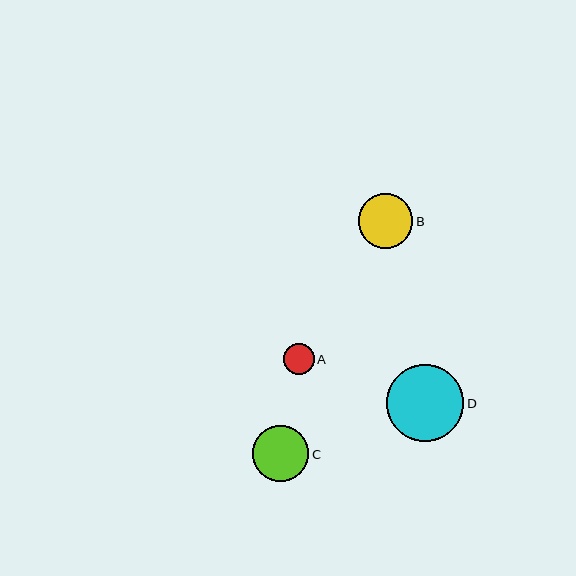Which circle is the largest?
Circle D is the largest with a size of approximately 77 pixels.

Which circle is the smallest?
Circle A is the smallest with a size of approximately 31 pixels.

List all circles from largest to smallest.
From largest to smallest: D, C, B, A.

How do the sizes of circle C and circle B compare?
Circle C and circle B are approximately the same size.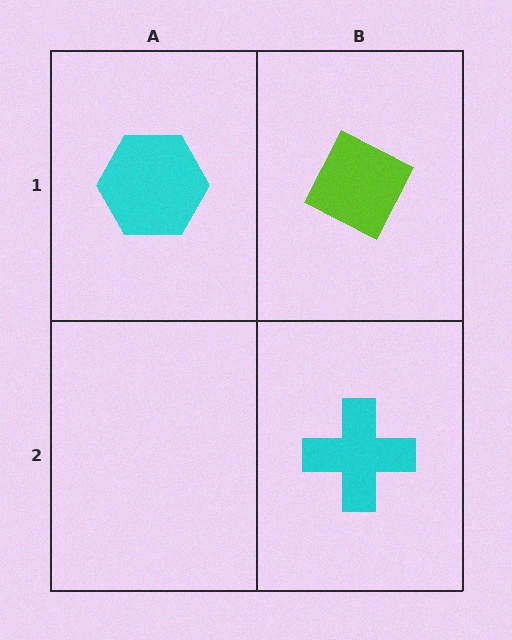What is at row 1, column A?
A cyan hexagon.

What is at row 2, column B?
A cyan cross.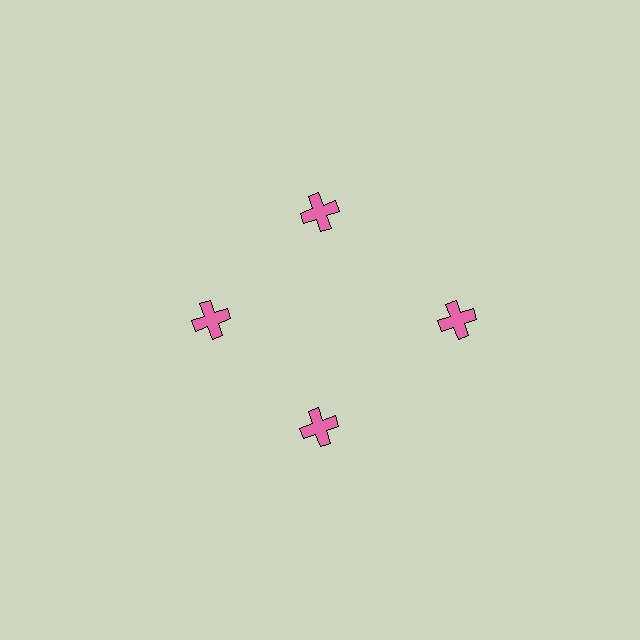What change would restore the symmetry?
The symmetry would be restored by moving it inward, back onto the ring so that all 4 crosses sit at equal angles and equal distance from the center.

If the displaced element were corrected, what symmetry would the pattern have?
It would have 4-fold rotational symmetry — the pattern would map onto itself every 90 degrees.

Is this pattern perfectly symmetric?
No. The 4 pink crosses are arranged in a ring, but one element near the 3 o'clock position is pushed outward from the center, breaking the 4-fold rotational symmetry.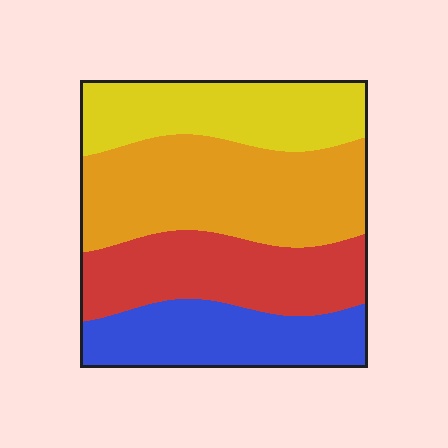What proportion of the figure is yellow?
Yellow takes up less than a quarter of the figure.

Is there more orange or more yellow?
Orange.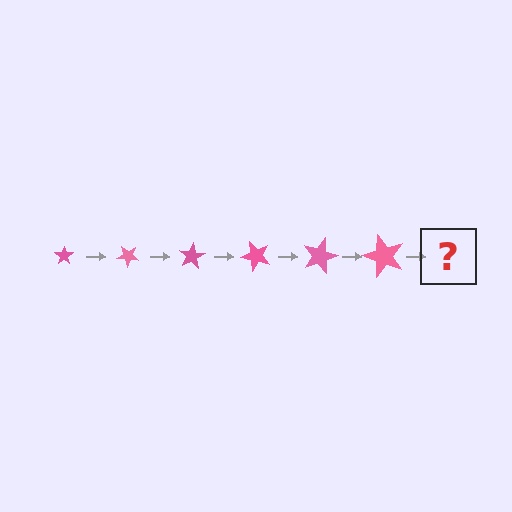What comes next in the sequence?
The next element should be a star, larger than the previous one and rotated 240 degrees from the start.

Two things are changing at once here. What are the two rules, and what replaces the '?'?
The two rules are that the star grows larger each step and it rotates 40 degrees each step. The '?' should be a star, larger than the previous one and rotated 240 degrees from the start.